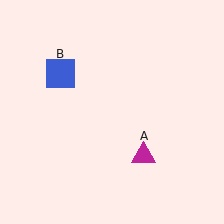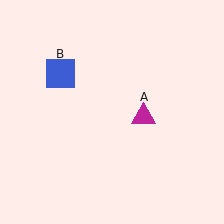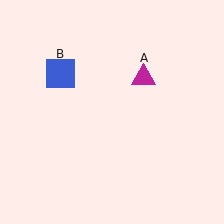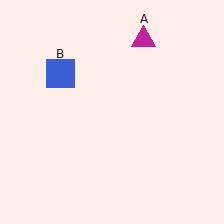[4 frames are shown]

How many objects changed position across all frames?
1 object changed position: magenta triangle (object A).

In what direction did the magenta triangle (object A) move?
The magenta triangle (object A) moved up.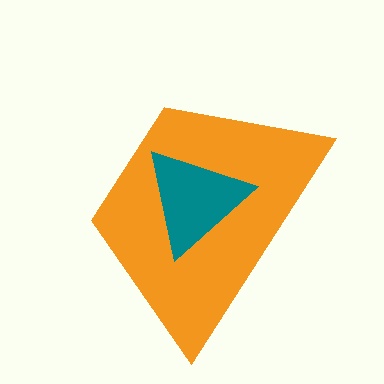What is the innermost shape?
The teal triangle.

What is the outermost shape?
The orange trapezoid.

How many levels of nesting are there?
2.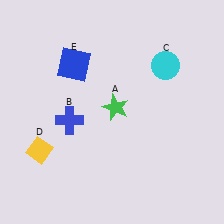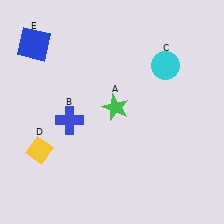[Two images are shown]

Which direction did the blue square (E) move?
The blue square (E) moved left.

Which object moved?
The blue square (E) moved left.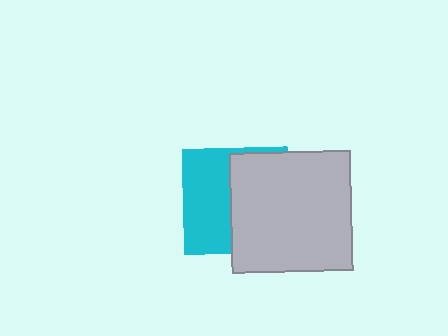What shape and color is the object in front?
The object in front is a light gray square.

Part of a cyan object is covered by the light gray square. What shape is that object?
It is a square.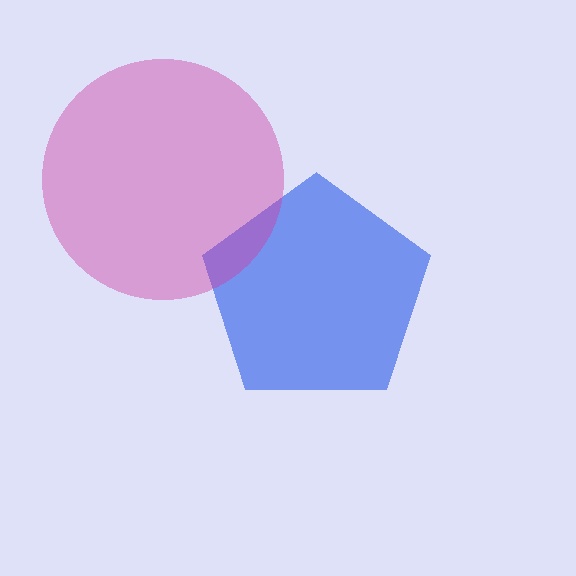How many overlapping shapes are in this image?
There are 2 overlapping shapes in the image.